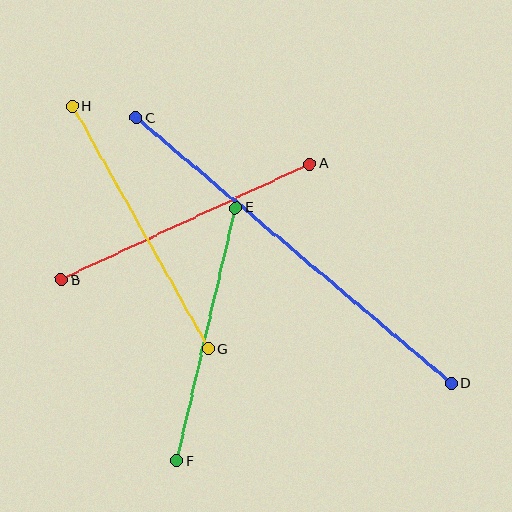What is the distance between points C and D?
The distance is approximately 412 pixels.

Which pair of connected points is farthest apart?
Points C and D are farthest apart.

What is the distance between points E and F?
The distance is approximately 260 pixels.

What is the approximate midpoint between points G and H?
The midpoint is at approximately (140, 228) pixels.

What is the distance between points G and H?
The distance is approximately 278 pixels.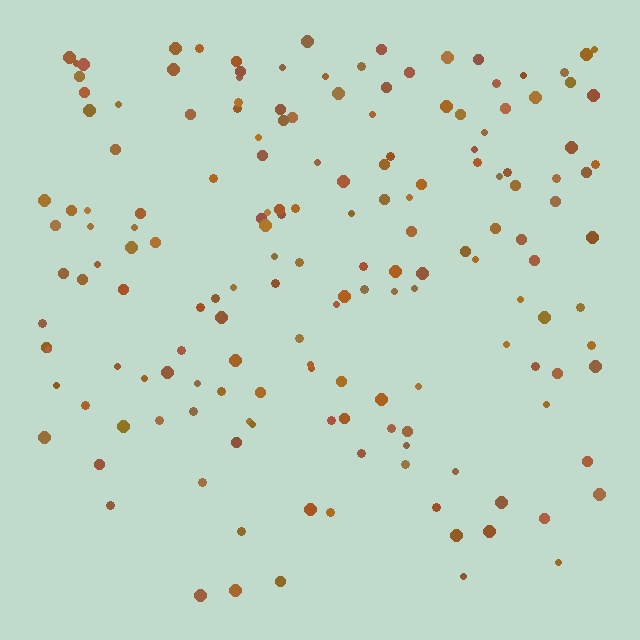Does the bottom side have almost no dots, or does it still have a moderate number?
Still a moderate number, just noticeably fewer than the top.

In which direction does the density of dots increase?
From bottom to top, with the top side densest.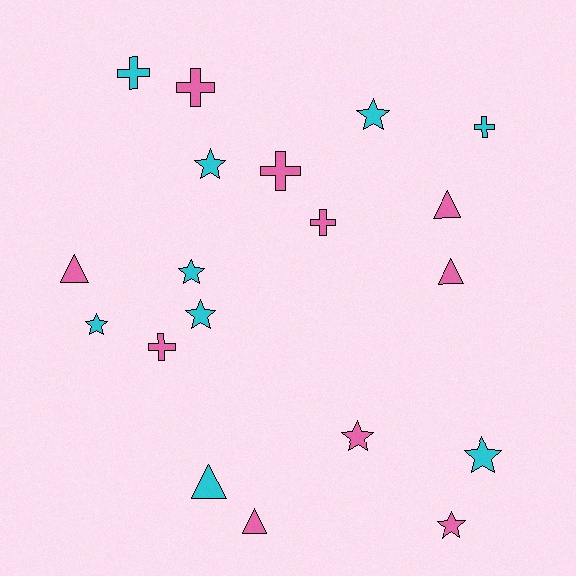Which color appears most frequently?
Pink, with 10 objects.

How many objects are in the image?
There are 19 objects.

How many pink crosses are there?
There are 4 pink crosses.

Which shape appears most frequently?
Star, with 8 objects.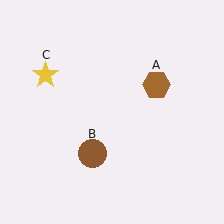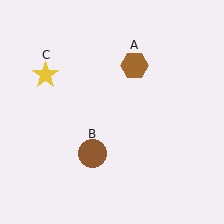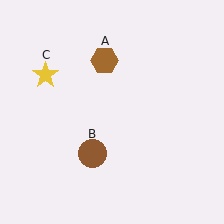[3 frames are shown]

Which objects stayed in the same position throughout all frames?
Brown circle (object B) and yellow star (object C) remained stationary.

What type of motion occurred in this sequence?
The brown hexagon (object A) rotated counterclockwise around the center of the scene.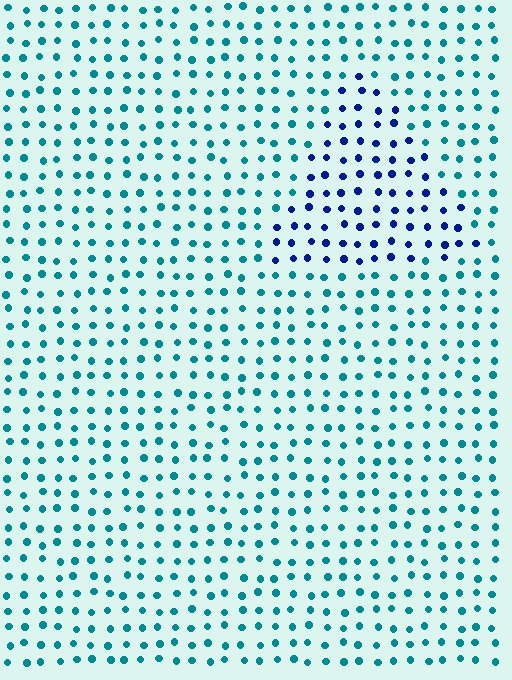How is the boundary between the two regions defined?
The boundary is defined purely by a slight shift in hue (about 47 degrees). Spacing, size, and orientation are identical on both sides.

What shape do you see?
I see a triangle.